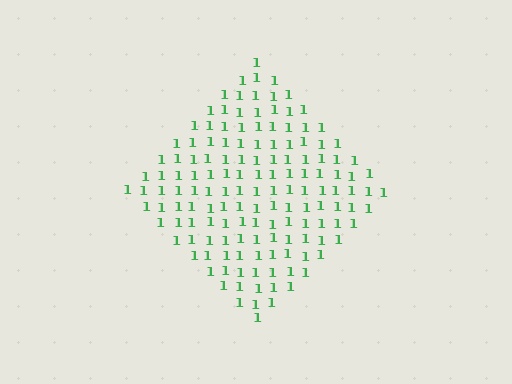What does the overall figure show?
The overall figure shows a diamond.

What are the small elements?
The small elements are digit 1's.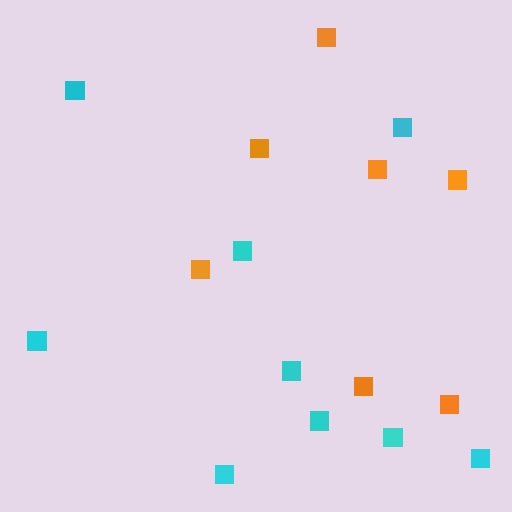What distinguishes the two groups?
There are 2 groups: one group of cyan squares (9) and one group of orange squares (7).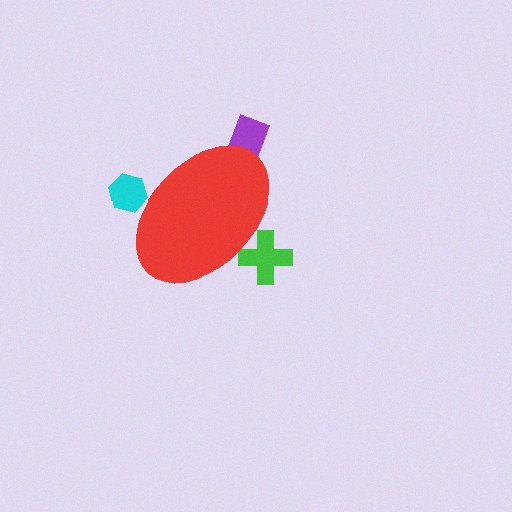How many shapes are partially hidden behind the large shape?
3 shapes are partially hidden.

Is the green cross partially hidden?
Yes, the green cross is partially hidden behind the red ellipse.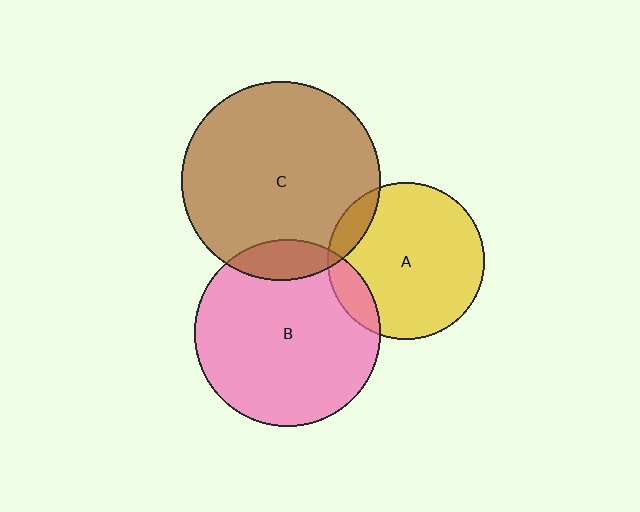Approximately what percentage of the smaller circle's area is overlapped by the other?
Approximately 10%.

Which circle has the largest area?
Circle C (brown).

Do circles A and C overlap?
Yes.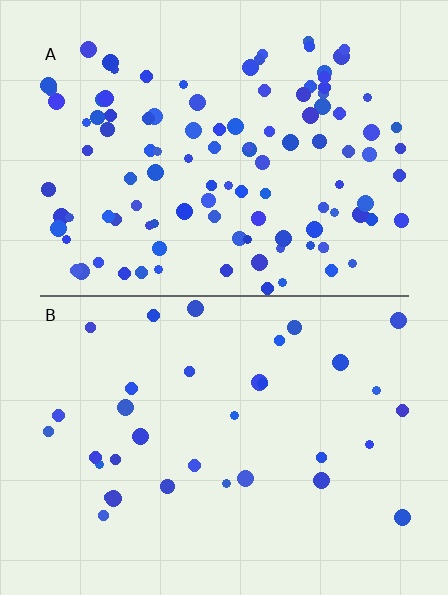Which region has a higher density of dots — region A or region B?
A (the top).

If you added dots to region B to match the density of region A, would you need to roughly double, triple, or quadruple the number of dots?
Approximately triple.